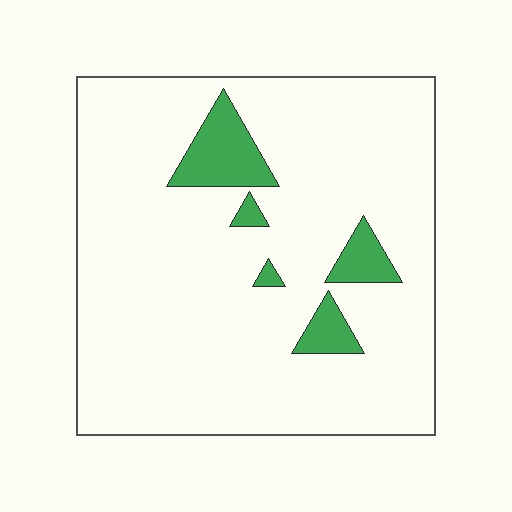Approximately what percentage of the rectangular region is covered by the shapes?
Approximately 10%.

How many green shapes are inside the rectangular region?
5.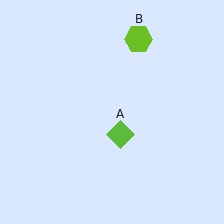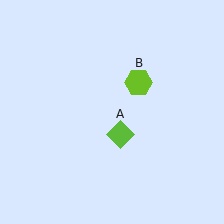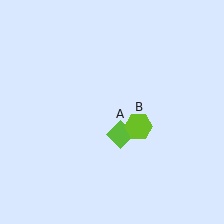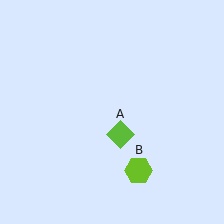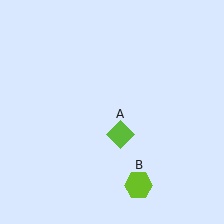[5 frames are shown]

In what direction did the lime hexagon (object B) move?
The lime hexagon (object B) moved down.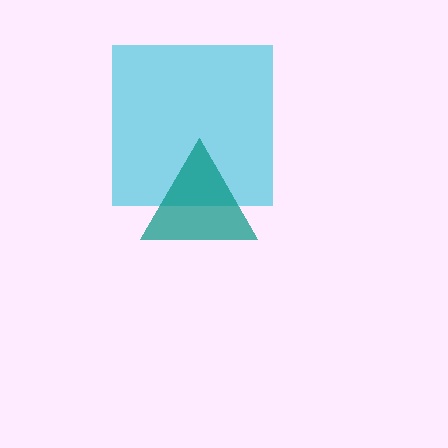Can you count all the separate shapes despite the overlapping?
Yes, there are 2 separate shapes.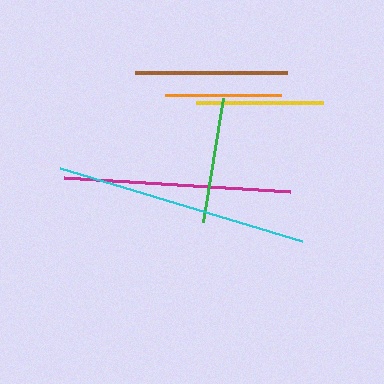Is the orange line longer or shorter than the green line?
The green line is longer than the orange line.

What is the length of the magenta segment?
The magenta segment is approximately 226 pixels long.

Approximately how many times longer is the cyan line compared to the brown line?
The cyan line is approximately 1.7 times the length of the brown line.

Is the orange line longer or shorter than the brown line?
The brown line is longer than the orange line.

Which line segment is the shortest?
The orange line is the shortest at approximately 116 pixels.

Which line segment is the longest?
The cyan line is the longest at approximately 253 pixels.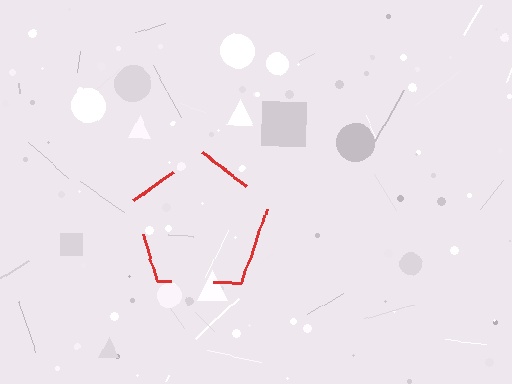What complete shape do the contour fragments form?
The contour fragments form a pentagon.